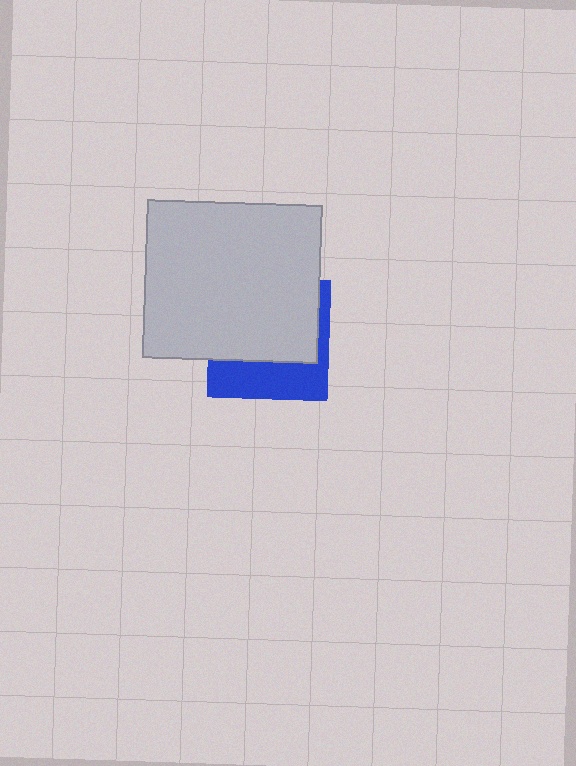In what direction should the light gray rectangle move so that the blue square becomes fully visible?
The light gray rectangle should move up. That is the shortest direction to clear the overlap and leave the blue square fully visible.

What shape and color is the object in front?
The object in front is a light gray rectangle.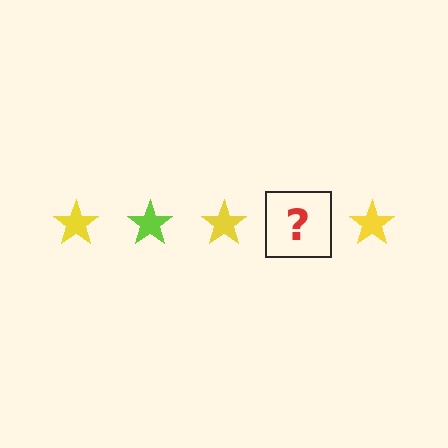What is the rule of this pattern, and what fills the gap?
The rule is that the pattern cycles through yellow, lime stars. The gap should be filled with a lime star.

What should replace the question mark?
The question mark should be replaced with a lime star.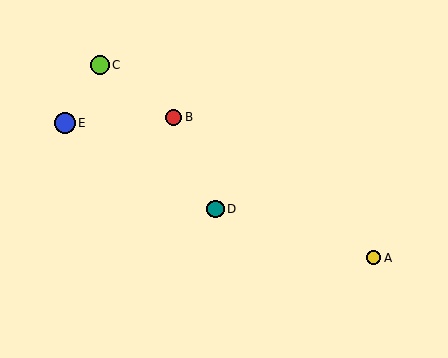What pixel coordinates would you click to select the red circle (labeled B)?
Click at (174, 117) to select the red circle B.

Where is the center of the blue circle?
The center of the blue circle is at (65, 123).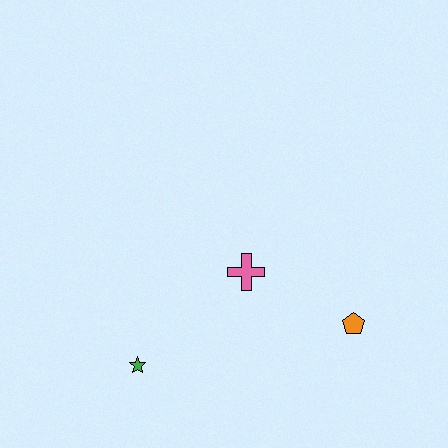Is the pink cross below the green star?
No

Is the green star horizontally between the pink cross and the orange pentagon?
No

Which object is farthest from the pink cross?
The green star is farthest from the pink cross.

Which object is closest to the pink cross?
The orange pentagon is closest to the pink cross.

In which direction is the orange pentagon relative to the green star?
The orange pentagon is to the right of the green star.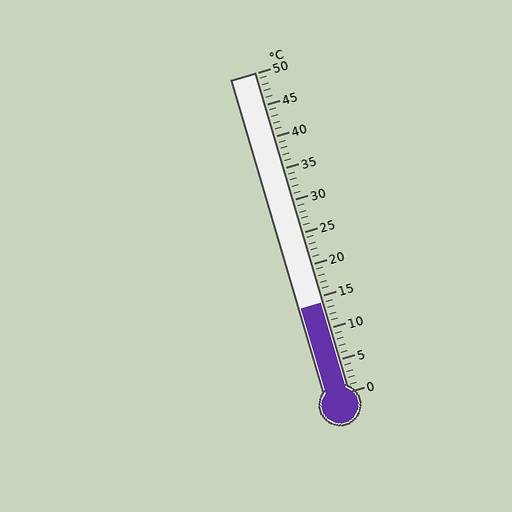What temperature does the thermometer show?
The thermometer shows approximately 14°C.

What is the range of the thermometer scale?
The thermometer scale ranges from 0°C to 50°C.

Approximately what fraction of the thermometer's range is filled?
The thermometer is filled to approximately 30% of its range.